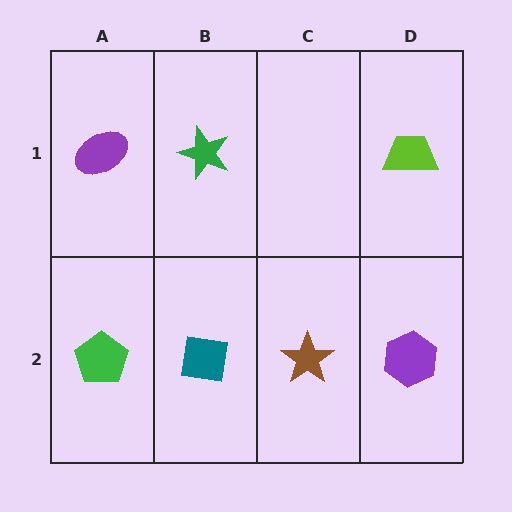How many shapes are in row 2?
4 shapes.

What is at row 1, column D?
A lime trapezoid.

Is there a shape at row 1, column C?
No, that cell is empty.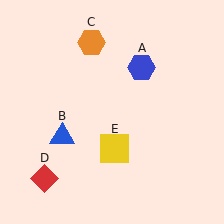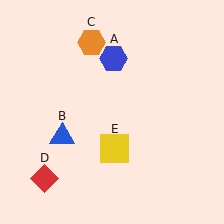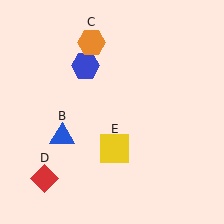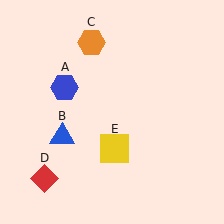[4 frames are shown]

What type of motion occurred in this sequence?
The blue hexagon (object A) rotated counterclockwise around the center of the scene.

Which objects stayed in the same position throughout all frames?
Blue triangle (object B) and orange hexagon (object C) and red diamond (object D) and yellow square (object E) remained stationary.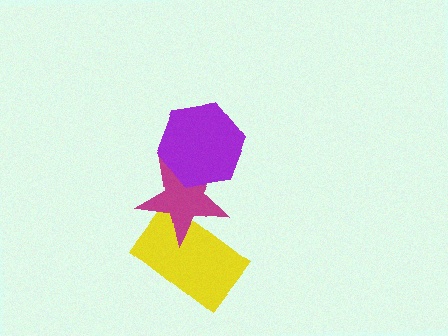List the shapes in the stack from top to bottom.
From top to bottom: the purple hexagon, the magenta star, the yellow rectangle.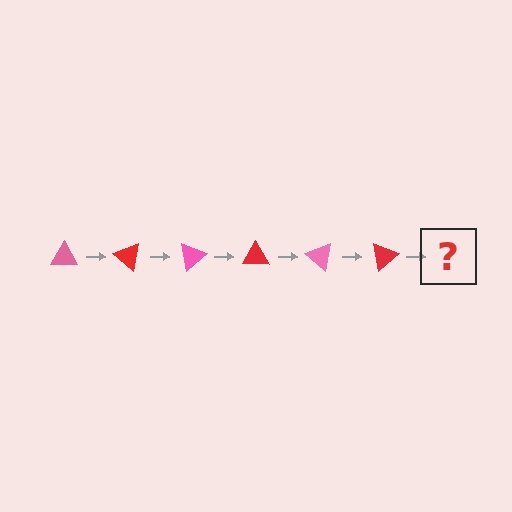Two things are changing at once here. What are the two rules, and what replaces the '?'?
The two rules are that it rotates 40 degrees each step and the color cycles through pink and red. The '?' should be a pink triangle, rotated 240 degrees from the start.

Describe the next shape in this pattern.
It should be a pink triangle, rotated 240 degrees from the start.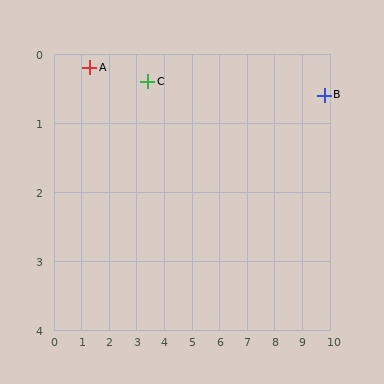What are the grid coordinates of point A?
Point A is at approximately (1.3, 0.2).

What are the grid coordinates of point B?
Point B is at approximately (9.8, 0.6).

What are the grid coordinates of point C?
Point C is at approximately (3.4, 0.4).